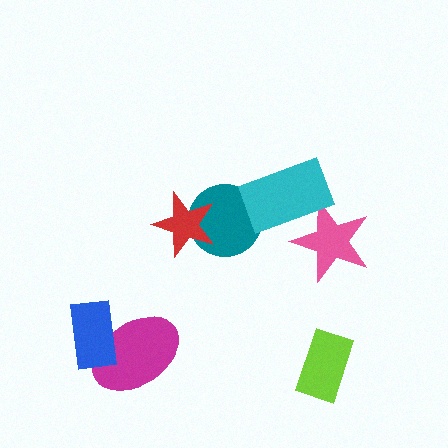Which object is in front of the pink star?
The cyan rectangle is in front of the pink star.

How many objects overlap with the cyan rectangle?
2 objects overlap with the cyan rectangle.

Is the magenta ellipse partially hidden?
Yes, it is partially covered by another shape.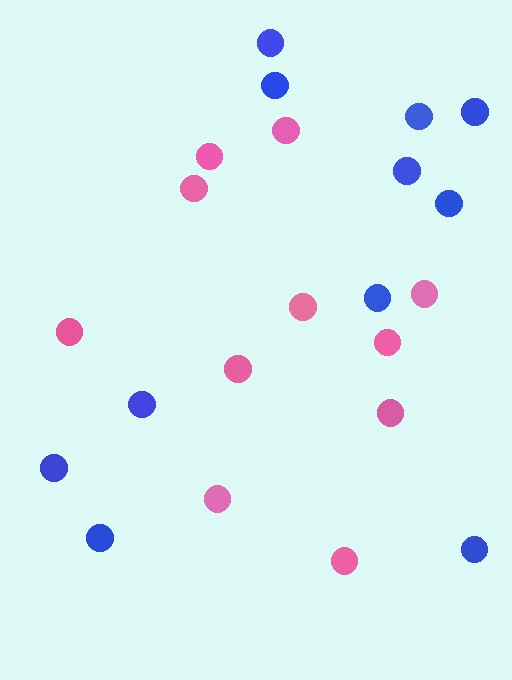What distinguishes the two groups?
There are 2 groups: one group of pink circles (11) and one group of blue circles (11).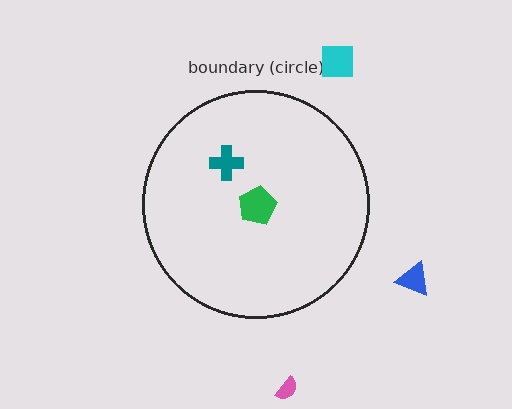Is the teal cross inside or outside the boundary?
Inside.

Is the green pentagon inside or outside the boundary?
Inside.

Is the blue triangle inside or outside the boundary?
Outside.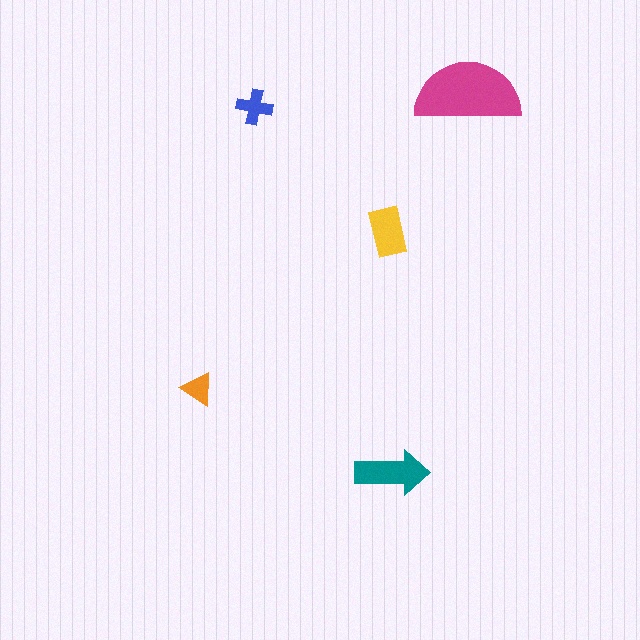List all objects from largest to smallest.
The magenta semicircle, the teal arrow, the yellow rectangle, the blue cross, the orange triangle.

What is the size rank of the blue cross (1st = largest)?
4th.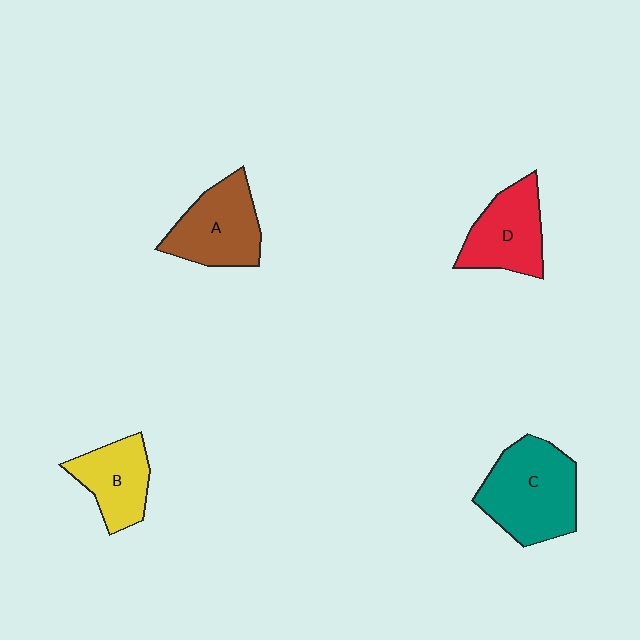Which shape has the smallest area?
Shape B (yellow).